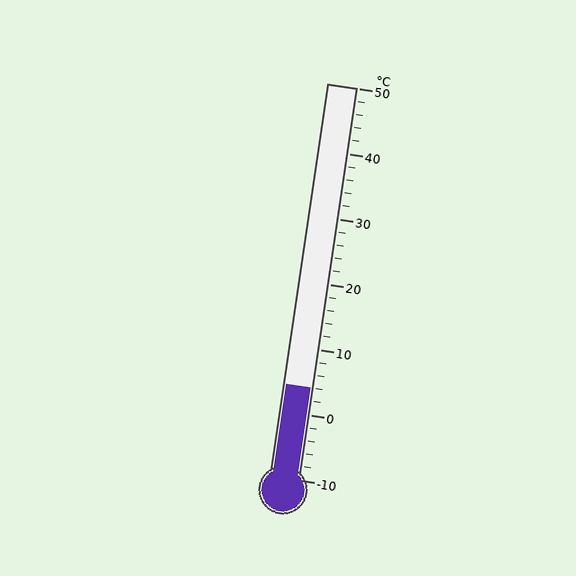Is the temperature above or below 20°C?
The temperature is below 20°C.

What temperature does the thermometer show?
The thermometer shows approximately 4°C.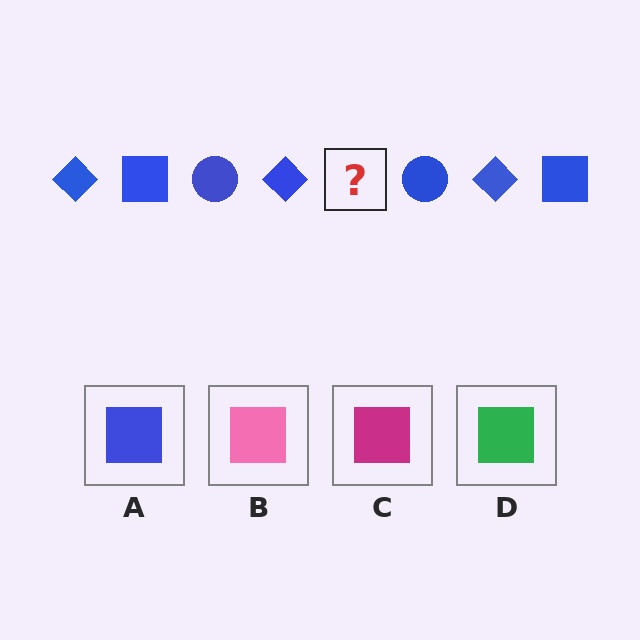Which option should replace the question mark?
Option A.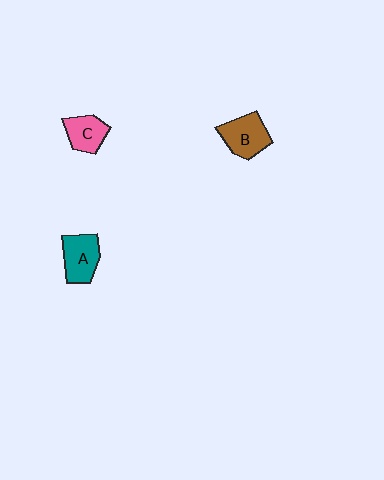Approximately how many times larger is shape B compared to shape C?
Approximately 1.3 times.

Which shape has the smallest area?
Shape C (pink).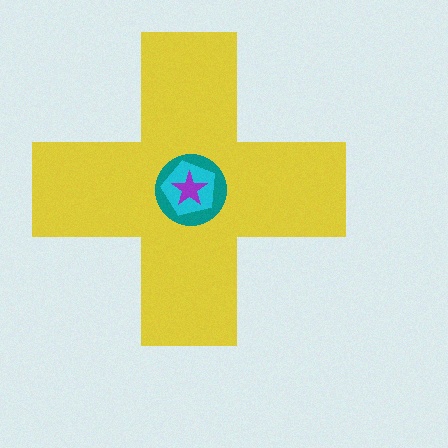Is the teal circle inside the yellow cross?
Yes.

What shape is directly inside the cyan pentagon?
The purple star.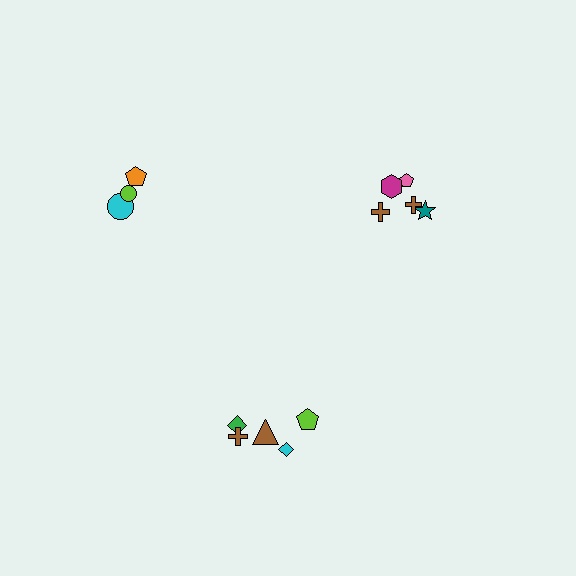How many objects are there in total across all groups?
There are 13 objects.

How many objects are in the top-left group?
There are 3 objects.